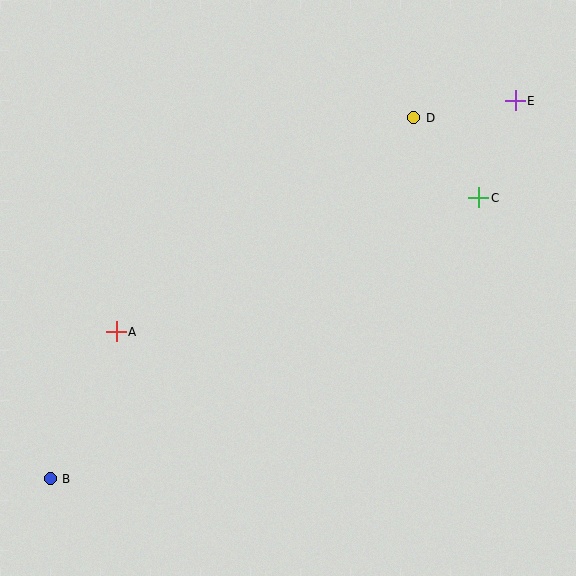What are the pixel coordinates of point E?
Point E is at (515, 101).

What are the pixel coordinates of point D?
Point D is at (414, 118).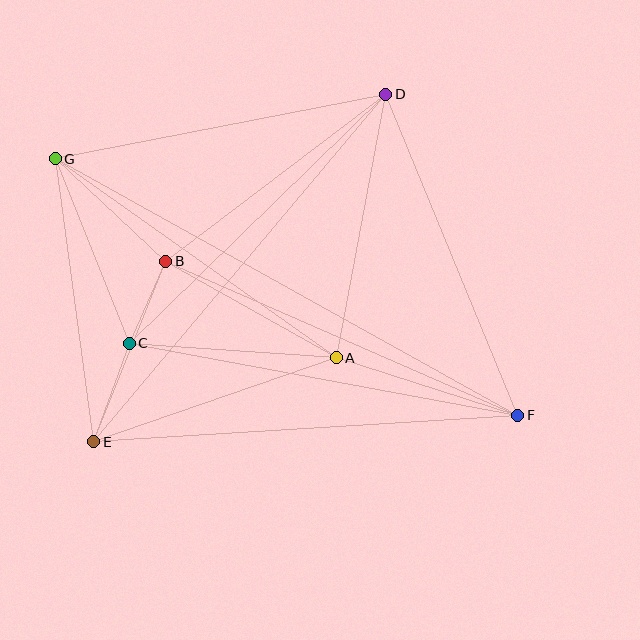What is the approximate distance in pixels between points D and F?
The distance between D and F is approximately 347 pixels.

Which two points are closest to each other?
Points B and C are closest to each other.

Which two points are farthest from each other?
Points F and G are farthest from each other.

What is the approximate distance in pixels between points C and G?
The distance between C and G is approximately 199 pixels.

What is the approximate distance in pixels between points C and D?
The distance between C and D is approximately 358 pixels.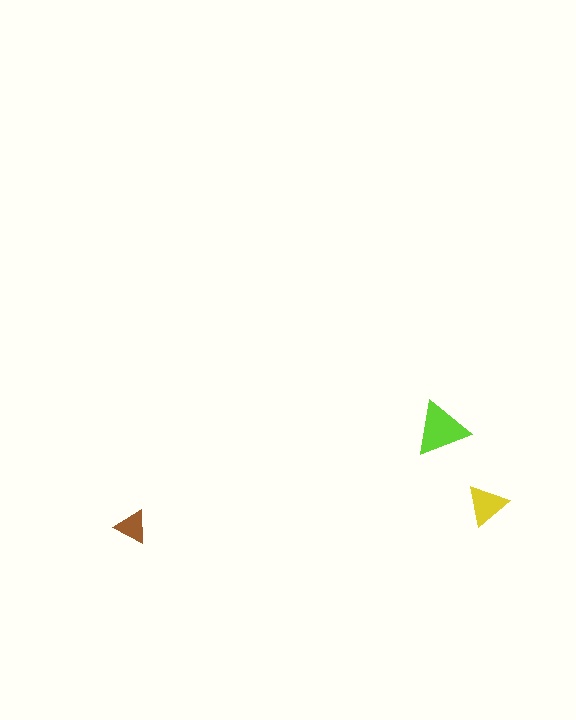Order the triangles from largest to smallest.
the lime one, the yellow one, the brown one.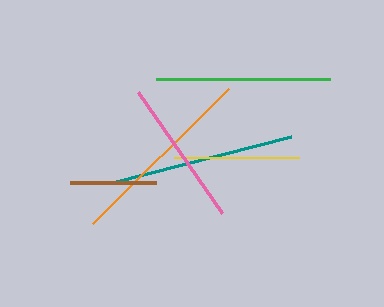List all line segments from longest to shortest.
From longest to shortest: orange, teal, green, pink, yellow, brown.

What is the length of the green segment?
The green segment is approximately 174 pixels long.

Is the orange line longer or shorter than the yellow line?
The orange line is longer than the yellow line.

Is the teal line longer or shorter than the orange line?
The orange line is longer than the teal line.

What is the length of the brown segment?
The brown segment is approximately 86 pixels long.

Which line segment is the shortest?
The brown line is the shortest at approximately 86 pixels.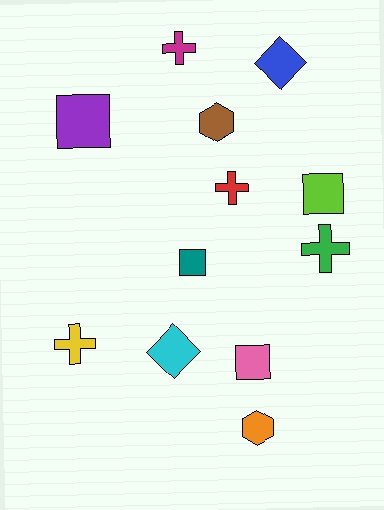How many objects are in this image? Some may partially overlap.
There are 12 objects.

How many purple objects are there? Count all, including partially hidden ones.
There is 1 purple object.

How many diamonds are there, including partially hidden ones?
There are 2 diamonds.